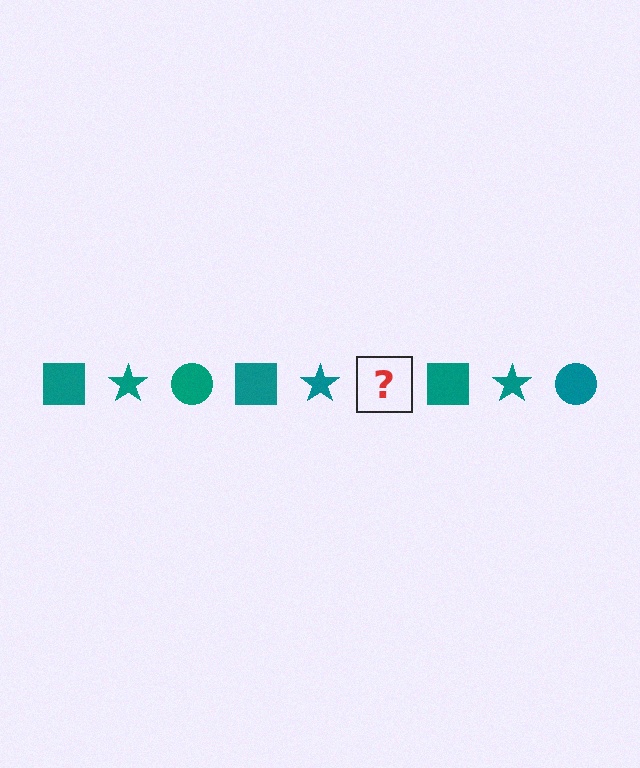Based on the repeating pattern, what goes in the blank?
The blank should be a teal circle.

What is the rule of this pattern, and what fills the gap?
The rule is that the pattern cycles through square, star, circle shapes in teal. The gap should be filled with a teal circle.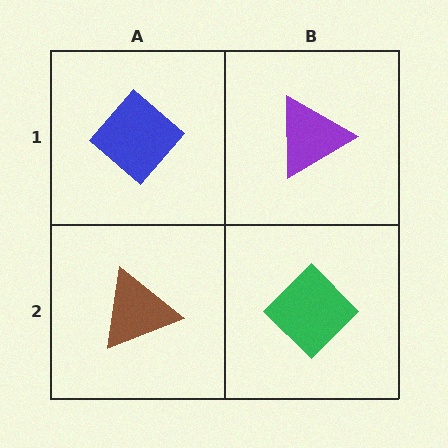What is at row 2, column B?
A green diamond.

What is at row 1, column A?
A blue diamond.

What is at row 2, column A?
A brown triangle.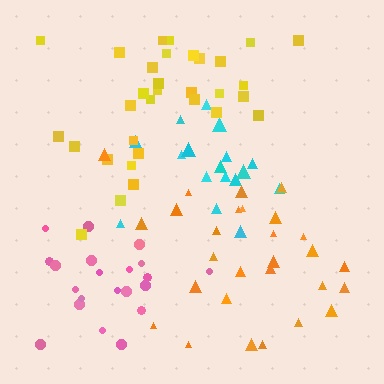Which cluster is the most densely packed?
Pink.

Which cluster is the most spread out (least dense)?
Cyan.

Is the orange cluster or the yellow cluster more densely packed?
Yellow.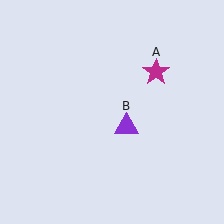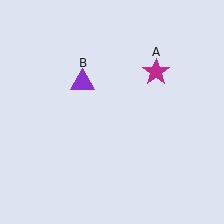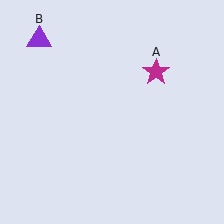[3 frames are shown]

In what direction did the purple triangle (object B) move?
The purple triangle (object B) moved up and to the left.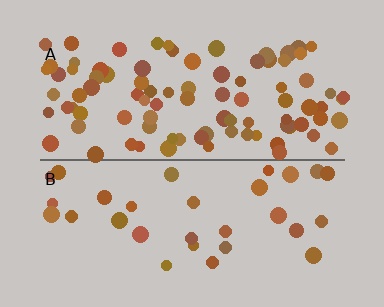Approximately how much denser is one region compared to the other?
Approximately 2.9× — region A over region B.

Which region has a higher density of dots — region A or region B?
A (the top).